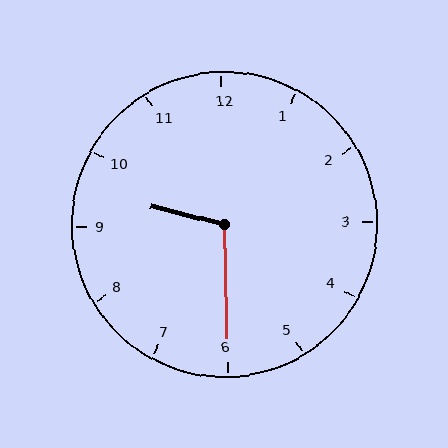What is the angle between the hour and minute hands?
Approximately 105 degrees.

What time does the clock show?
9:30.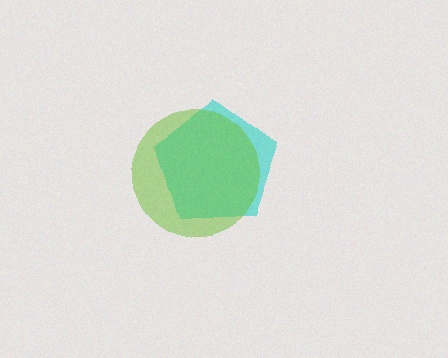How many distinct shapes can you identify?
There are 2 distinct shapes: a cyan pentagon, a lime circle.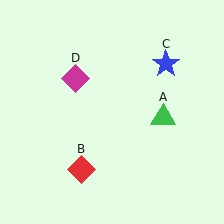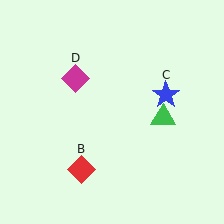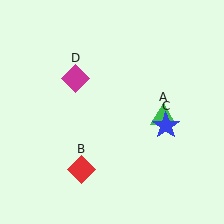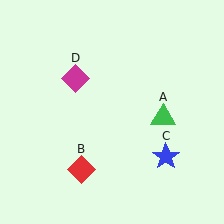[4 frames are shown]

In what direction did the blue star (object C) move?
The blue star (object C) moved down.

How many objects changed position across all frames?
1 object changed position: blue star (object C).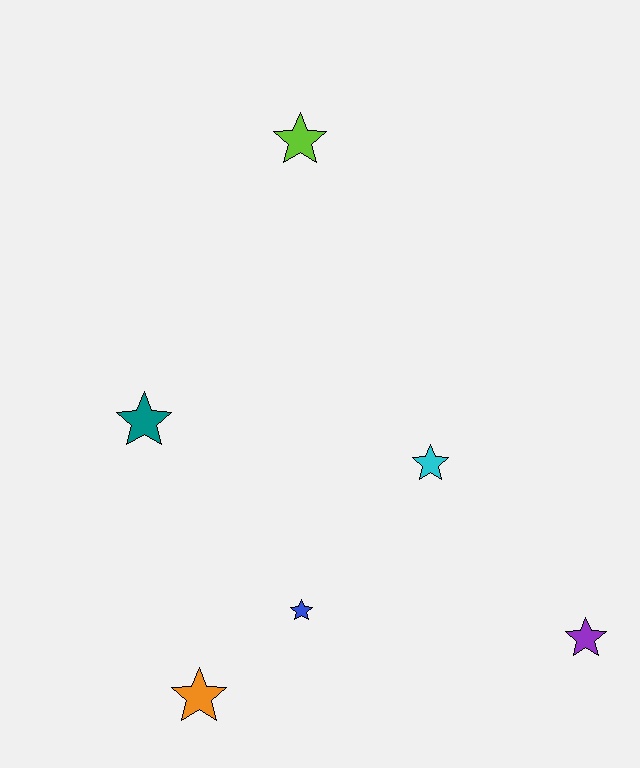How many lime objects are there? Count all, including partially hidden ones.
There is 1 lime object.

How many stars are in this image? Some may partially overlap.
There are 6 stars.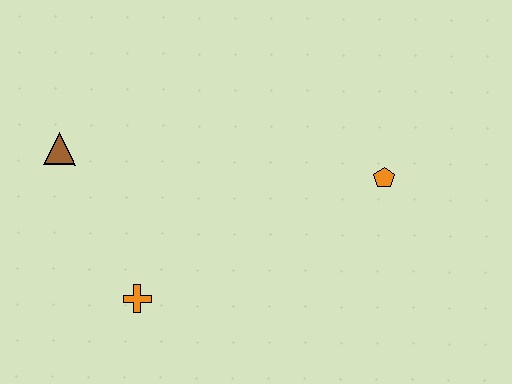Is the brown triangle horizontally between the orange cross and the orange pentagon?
No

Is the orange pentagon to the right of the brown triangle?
Yes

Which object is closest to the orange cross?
The brown triangle is closest to the orange cross.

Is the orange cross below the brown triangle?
Yes